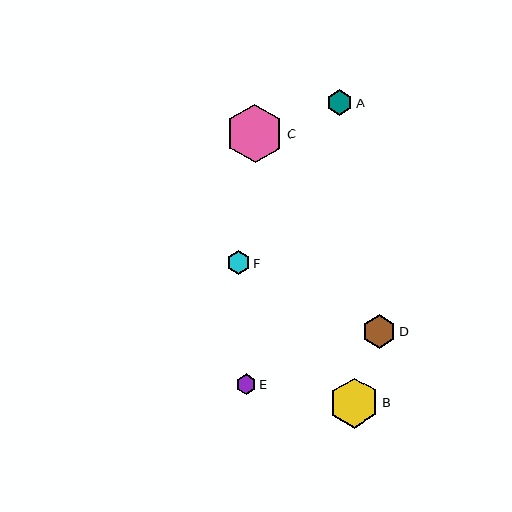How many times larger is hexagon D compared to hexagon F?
Hexagon D is approximately 1.4 times the size of hexagon F.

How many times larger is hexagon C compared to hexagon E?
Hexagon C is approximately 2.9 times the size of hexagon E.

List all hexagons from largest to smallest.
From largest to smallest: C, B, D, A, F, E.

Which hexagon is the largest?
Hexagon C is the largest with a size of approximately 58 pixels.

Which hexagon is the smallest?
Hexagon E is the smallest with a size of approximately 20 pixels.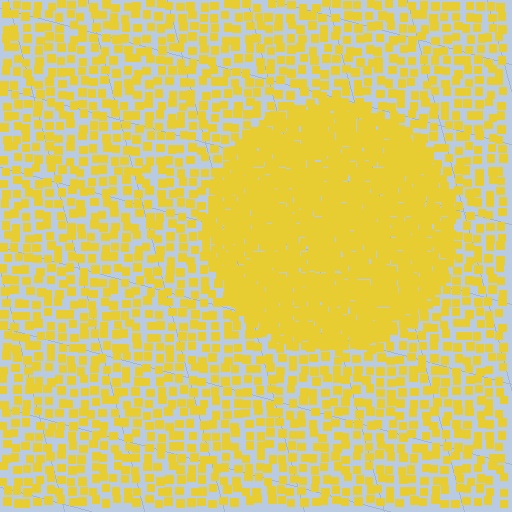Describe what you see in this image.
The image contains small yellow elements arranged at two different densities. A circle-shaped region is visible where the elements are more densely packed than the surrounding area.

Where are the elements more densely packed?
The elements are more densely packed inside the circle boundary.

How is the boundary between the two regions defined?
The boundary is defined by a change in element density (approximately 2.5x ratio). All elements are the same color, size, and shape.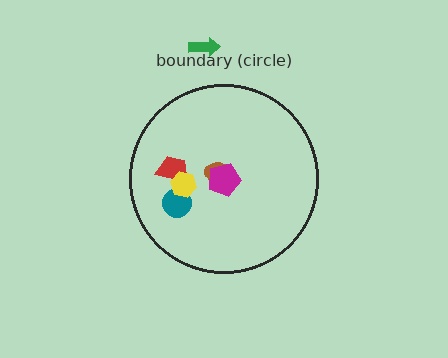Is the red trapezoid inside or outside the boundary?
Inside.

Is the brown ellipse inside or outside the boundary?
Inside.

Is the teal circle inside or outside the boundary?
Inside.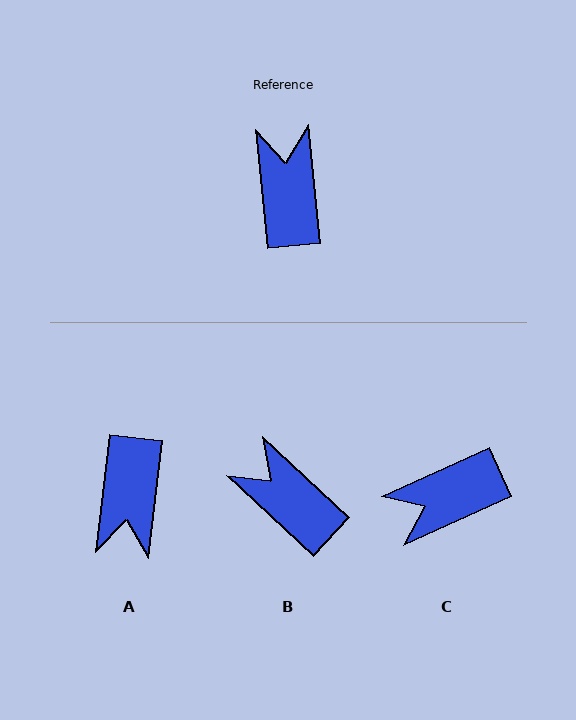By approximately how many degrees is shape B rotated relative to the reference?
Approximately 41 degrees counter-clockwise.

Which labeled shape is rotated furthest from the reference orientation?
A, about 168 degrees away.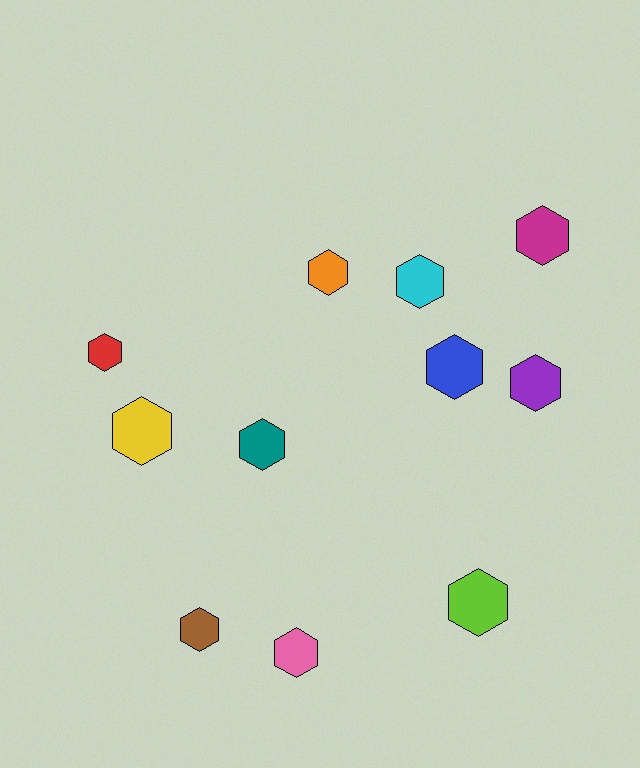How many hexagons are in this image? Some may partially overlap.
There are 11 hexagons.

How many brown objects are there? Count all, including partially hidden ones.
There is 1 brown object.